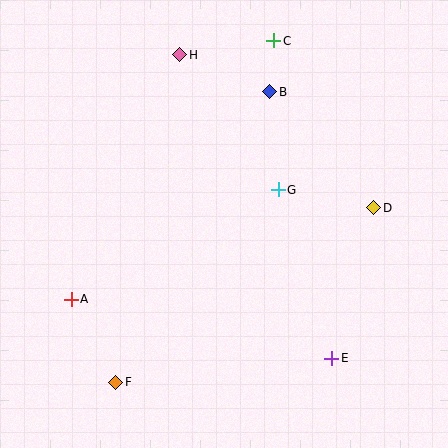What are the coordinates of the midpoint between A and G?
The midpoint between A and G is at (175, 244).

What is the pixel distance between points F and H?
The distance between F and H is 334 pixels.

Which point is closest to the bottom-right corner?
Point E is closest to the bottom-right corner.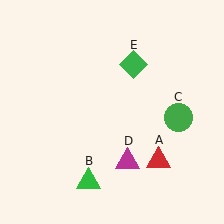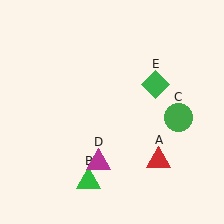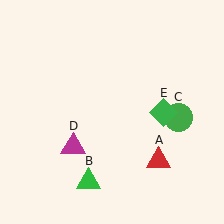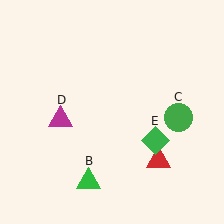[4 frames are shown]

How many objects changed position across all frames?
2 objects changed position: magenta triangle (object D), green diamond (object E).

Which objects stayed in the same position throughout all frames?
Red triangle (object A) and green triangle (object B) and green circle (object C) remained stationary.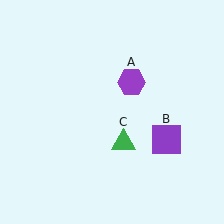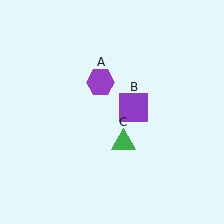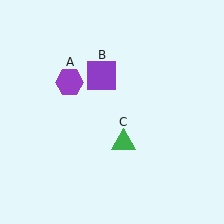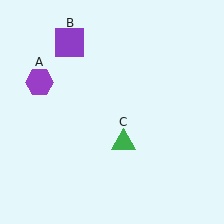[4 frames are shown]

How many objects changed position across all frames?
2 objects changed position: purple hexagon (object A), purple square (object B).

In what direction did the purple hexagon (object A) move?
The purple hexagon (object A) moved left.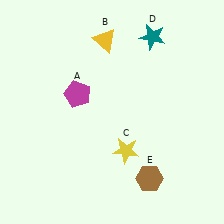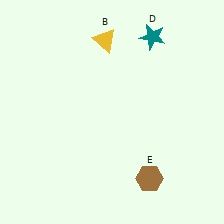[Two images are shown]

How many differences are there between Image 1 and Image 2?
There are 2 differences between the two images.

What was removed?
The yellow star (C), the magenta pentagon (A) were removed in Image 2.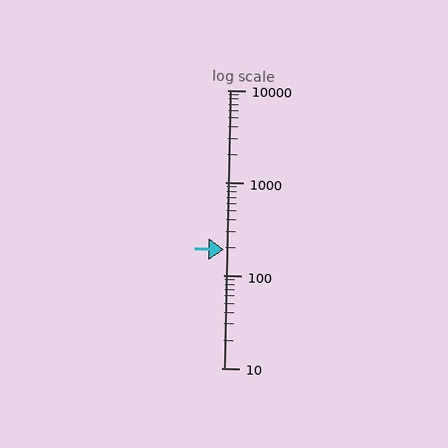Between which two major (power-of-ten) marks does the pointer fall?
The pointer is between 100 and 1000.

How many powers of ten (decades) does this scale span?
The scale spans 3 decades, from 10 to 10000.